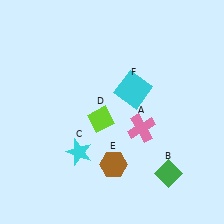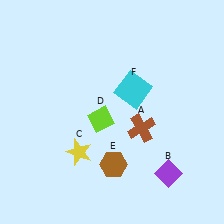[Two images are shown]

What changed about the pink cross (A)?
In Image 1, A is pink. In Image 2, it changed to brown.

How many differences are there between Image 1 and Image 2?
There are 3 differences between the two images.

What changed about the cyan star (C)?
In Image 1, C is cyan. In Image 2, it changed to yellow.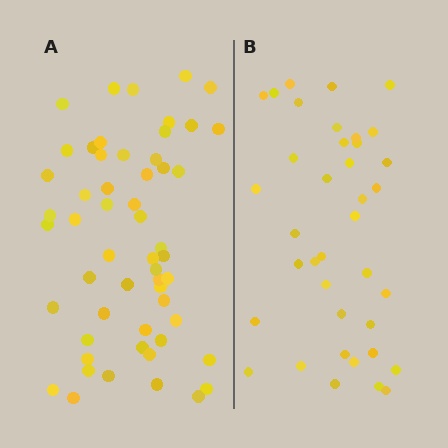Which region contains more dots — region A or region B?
Region A (the left region) has more dots.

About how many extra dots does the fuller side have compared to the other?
Region A has approximately 15 more dots than region B.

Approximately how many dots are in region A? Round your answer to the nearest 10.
About 60 dots. (The exact count is 55, which rounds to 60.)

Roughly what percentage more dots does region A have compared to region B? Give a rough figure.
About 45% more.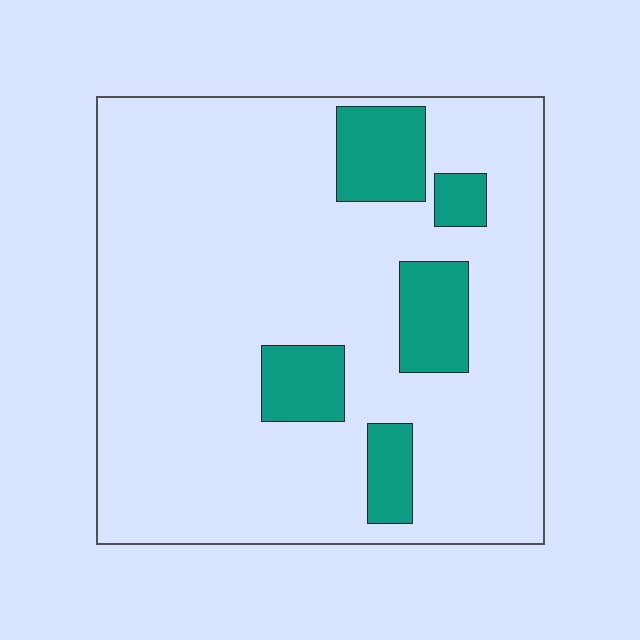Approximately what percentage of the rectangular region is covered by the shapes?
Approximately 15%.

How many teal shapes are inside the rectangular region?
5.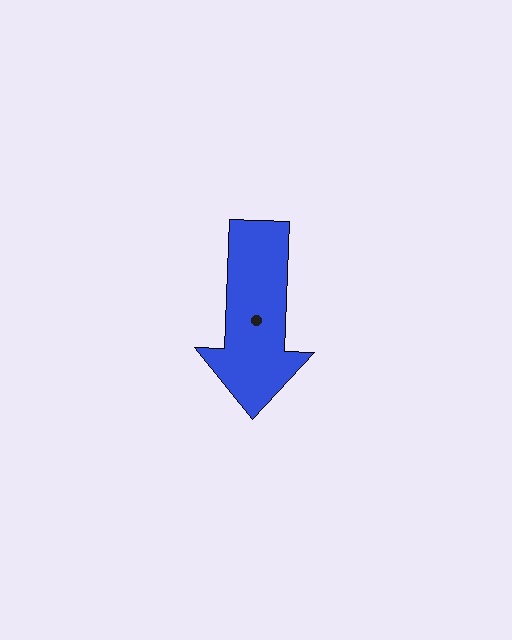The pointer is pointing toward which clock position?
Roughly 6 o'clock.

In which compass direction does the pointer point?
South.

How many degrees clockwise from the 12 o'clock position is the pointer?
Approximately 182 degrees.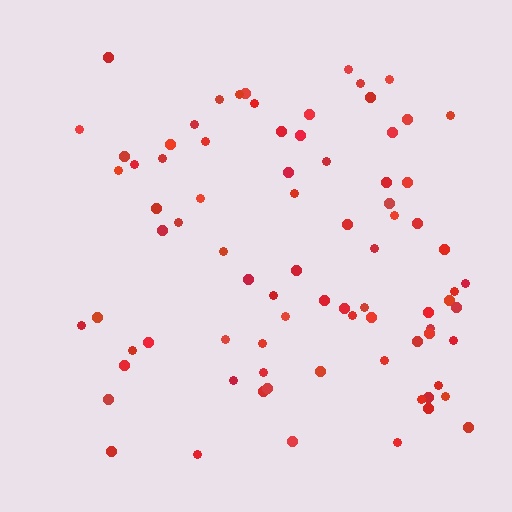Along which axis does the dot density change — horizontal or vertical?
Horizontal.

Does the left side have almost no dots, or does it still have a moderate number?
Still a moderate number, just noticeably fewer than the right.